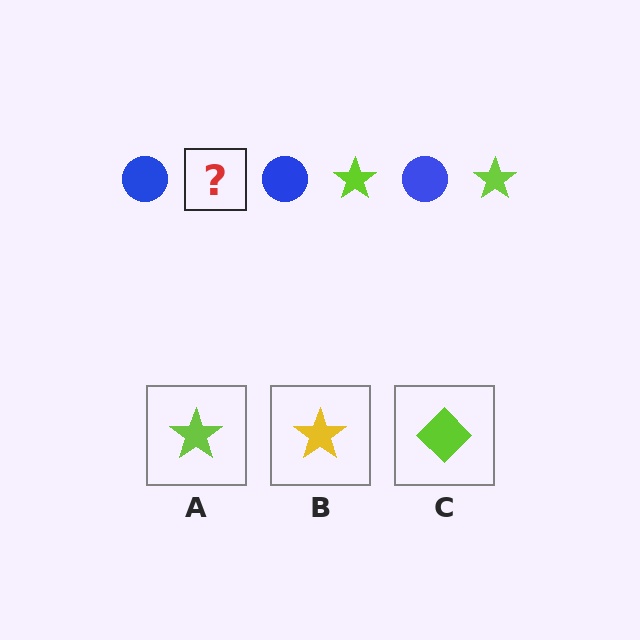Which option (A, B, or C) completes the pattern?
A.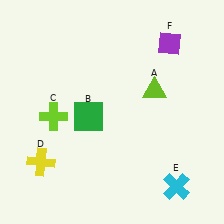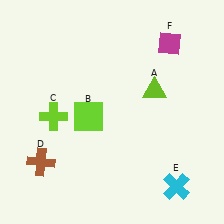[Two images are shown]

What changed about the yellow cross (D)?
In Image 1, D is yellow. In Image 2, it changed to brown.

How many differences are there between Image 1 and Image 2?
There are 3 differences between the two images.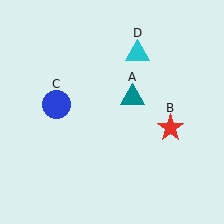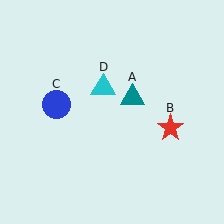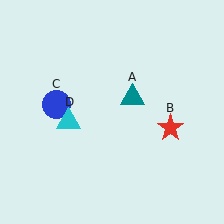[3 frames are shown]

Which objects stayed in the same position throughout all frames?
Teal triangle (object A) and red star (object B) and blue circle (object C) remained stationary.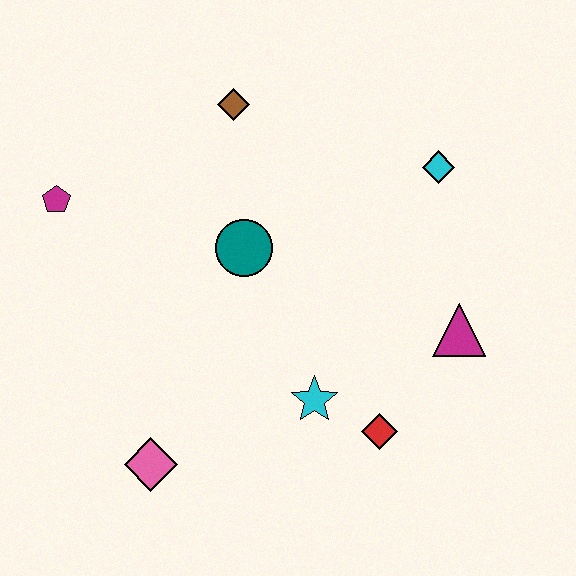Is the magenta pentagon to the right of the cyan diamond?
No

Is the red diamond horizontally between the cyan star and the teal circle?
No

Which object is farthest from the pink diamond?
The cyan diamond is farthest from the pink diamond.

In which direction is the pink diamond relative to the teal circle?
The pink diamond is below the teal circle.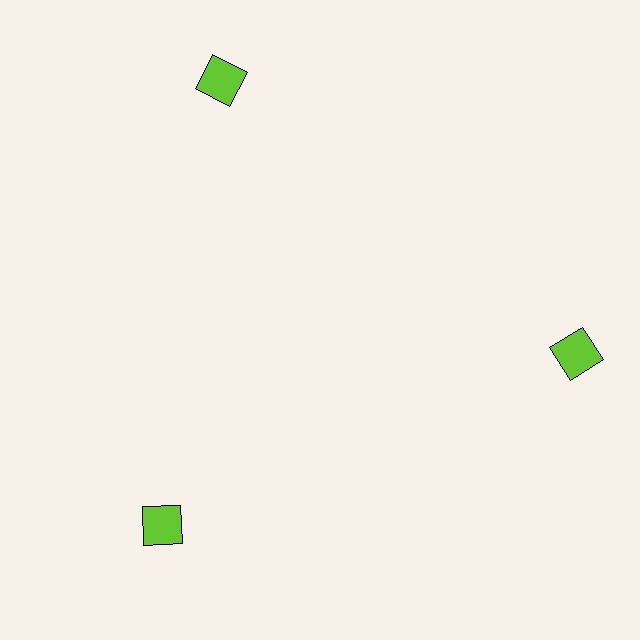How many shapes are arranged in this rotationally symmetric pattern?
There are 3 shapes, arranged in 3 groups of 1.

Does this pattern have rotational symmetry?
Yes, this pattern has 3-fold rotational symmetry. It looks the same after rotating 120 degrees around the center.